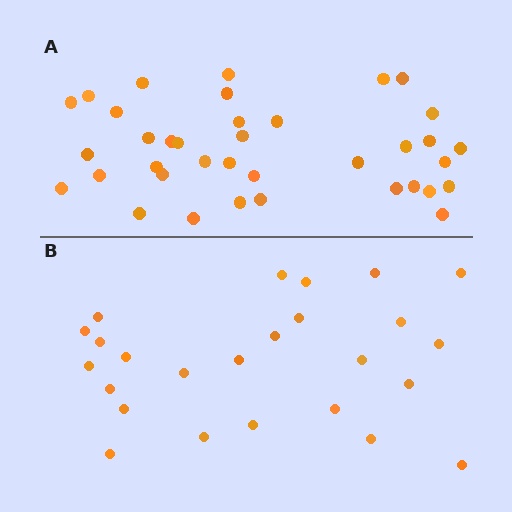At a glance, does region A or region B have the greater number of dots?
Region A (the top region) has more dots.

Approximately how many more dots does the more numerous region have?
Region A has roughly 12 or so more dots than region B.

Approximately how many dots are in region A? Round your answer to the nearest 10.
About 40 dots. (The exact count is 37, which rounds to 40.)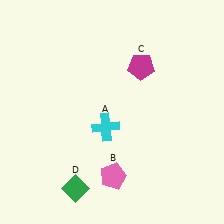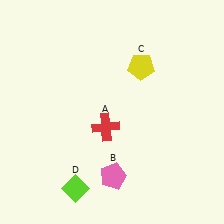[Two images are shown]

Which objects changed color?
A changed from cyan to red. C changed from magenta to yellow. D changed from green to lime.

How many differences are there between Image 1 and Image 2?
There are 3 differences between the two images.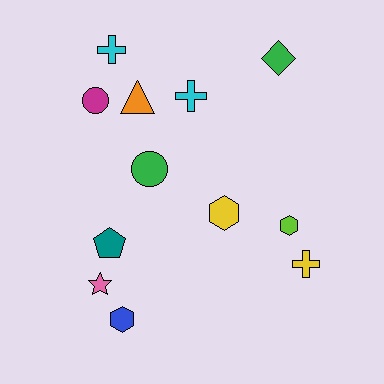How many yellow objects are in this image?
There are 2 yellow objects.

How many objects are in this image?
There are 12 objects.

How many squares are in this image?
There are no squares.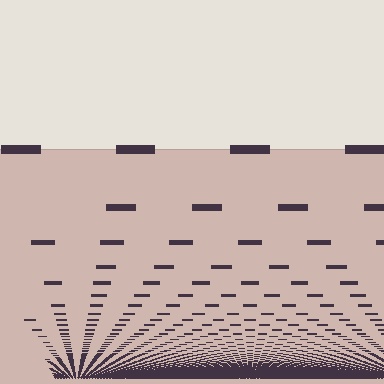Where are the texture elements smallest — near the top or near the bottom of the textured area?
Near the bottom.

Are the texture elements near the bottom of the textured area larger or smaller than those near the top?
Smaller. The gradient is inverted — elements near the bottom are smaller and denser.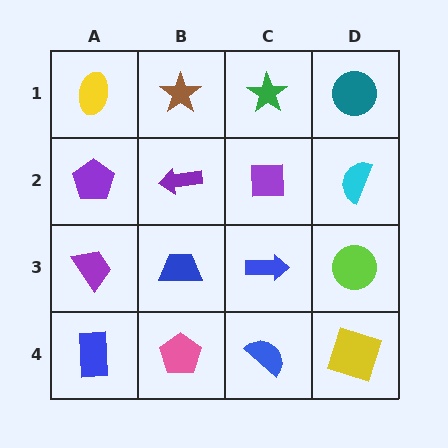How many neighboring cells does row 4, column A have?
2.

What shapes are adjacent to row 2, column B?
A brown star (row 1, column B), a blue trapezoid (row 3, column B), a purple pentagon (row 2, column A), a purple square (row 2, column C).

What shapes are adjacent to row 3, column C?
A purple square (row 2, column C), a blue semicircle (row 4, column C), a blue trapezoid (row 3, column B), a lime circle (row 3, column D).